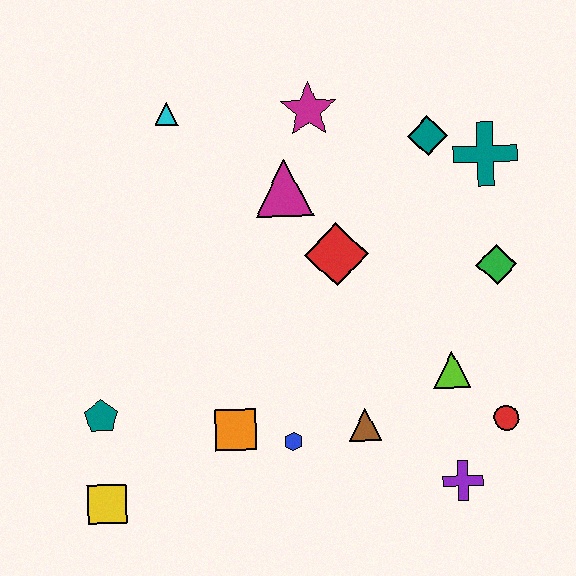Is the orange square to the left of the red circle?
Yes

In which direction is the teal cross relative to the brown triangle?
The teal cross is above the brown triangle.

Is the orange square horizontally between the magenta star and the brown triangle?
No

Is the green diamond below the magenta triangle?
Yes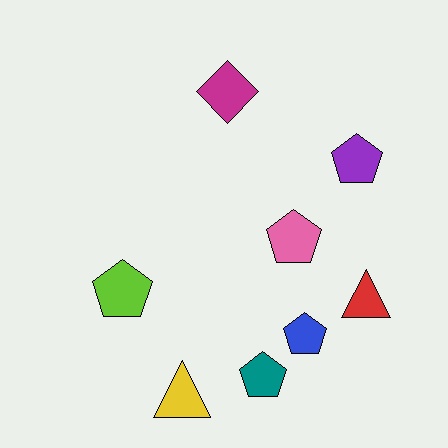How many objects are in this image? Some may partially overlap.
There are 8 objects.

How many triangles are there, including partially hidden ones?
There are 2 triangles.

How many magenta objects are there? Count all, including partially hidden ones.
There is 1 magenta object.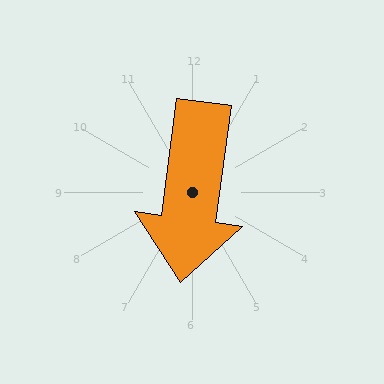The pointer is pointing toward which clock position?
Roughly 6 o'clock.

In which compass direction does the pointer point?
South.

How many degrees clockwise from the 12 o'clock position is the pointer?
Approximately 188 degrees.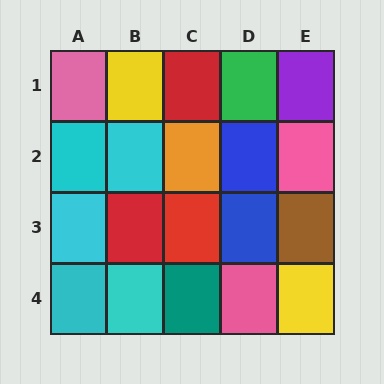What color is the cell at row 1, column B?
Yellow.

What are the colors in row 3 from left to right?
Cyan, red, red, blue, brown.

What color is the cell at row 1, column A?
Pink.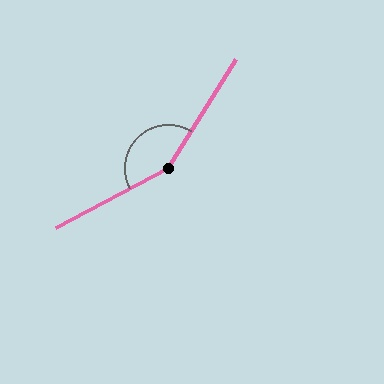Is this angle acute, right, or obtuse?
It is obtuse.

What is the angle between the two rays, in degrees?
Approximately 150 degrees.